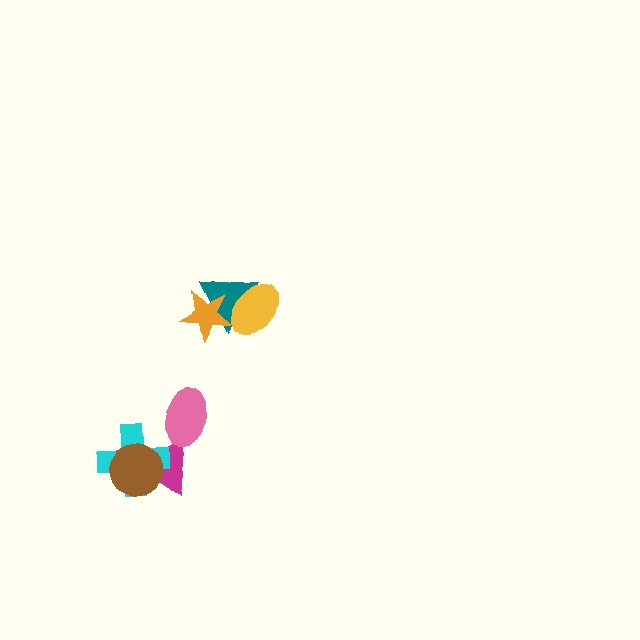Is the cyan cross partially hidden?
Yes, it is partially covered by another shape.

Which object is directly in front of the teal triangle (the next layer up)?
The orange star is directly in front of the teal triangle.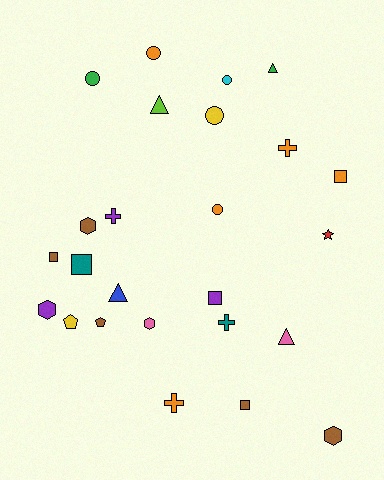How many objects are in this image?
There are 25 objects.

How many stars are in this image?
There is 1 star.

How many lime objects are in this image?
There is 1 lime object.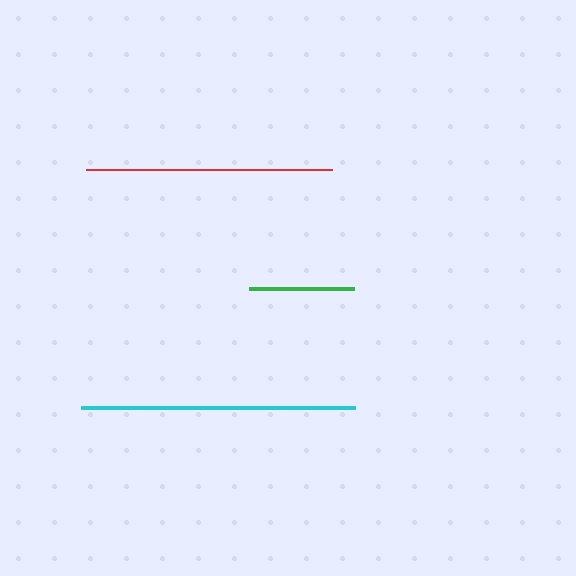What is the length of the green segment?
The green segment is approximately 105 pixels long.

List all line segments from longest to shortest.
From longest to shortest: cyan, red, green.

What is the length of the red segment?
The red segment is approximately 246 pixels long.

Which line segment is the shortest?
The green line is the shortest at approximately 105 pixels.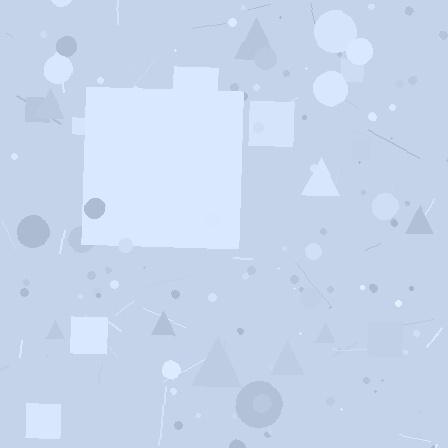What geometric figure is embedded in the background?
A square is embedded in the background.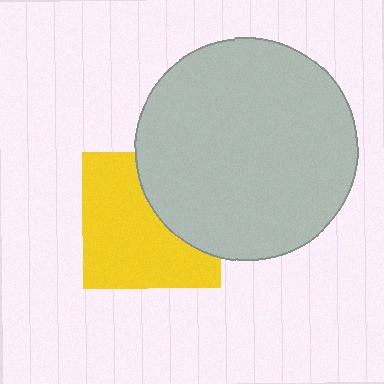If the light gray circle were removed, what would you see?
You would see the complete yellow square.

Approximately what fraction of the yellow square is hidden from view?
Roughly 36% of the yellow square is hidden behind the light gray circle.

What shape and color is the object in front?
The object in front is a light gray circle.